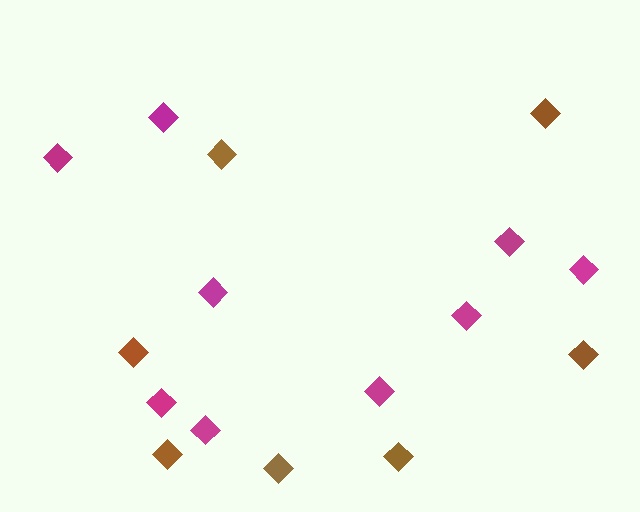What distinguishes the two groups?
There are 2 groups: one group of magenta diamonds (9) and one group of brown diamonds (7).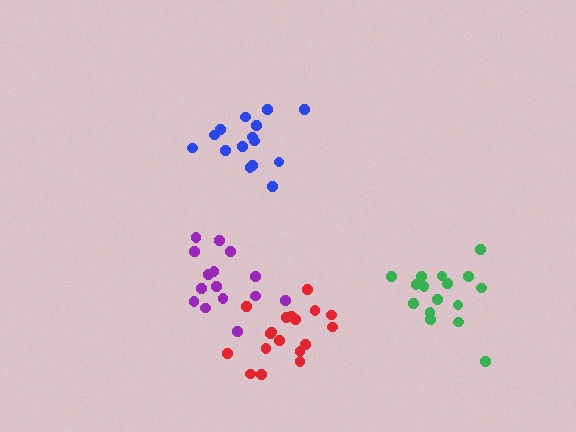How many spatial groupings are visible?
There are 4 spatial groupings.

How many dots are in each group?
Group 1: 15 dots, Group 2: 15 dots, Group 3: 16 dots, Group 4: 18 dots (64 total).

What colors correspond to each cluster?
The clusters are colored: purple, blue, green, red.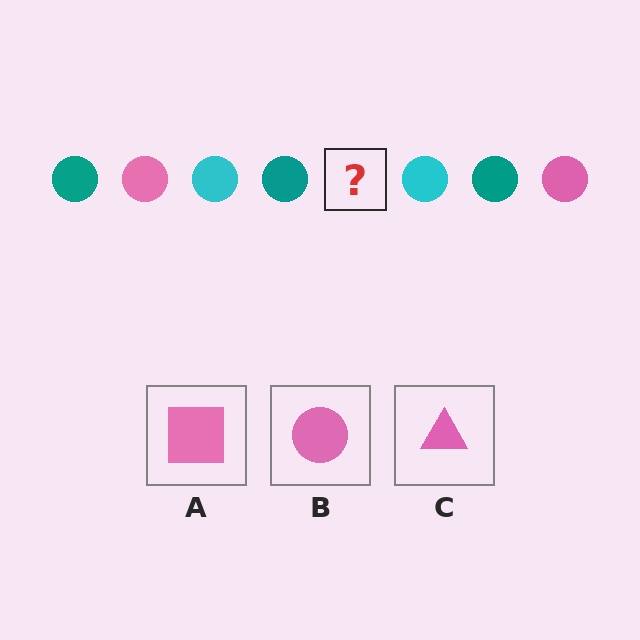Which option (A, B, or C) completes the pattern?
B.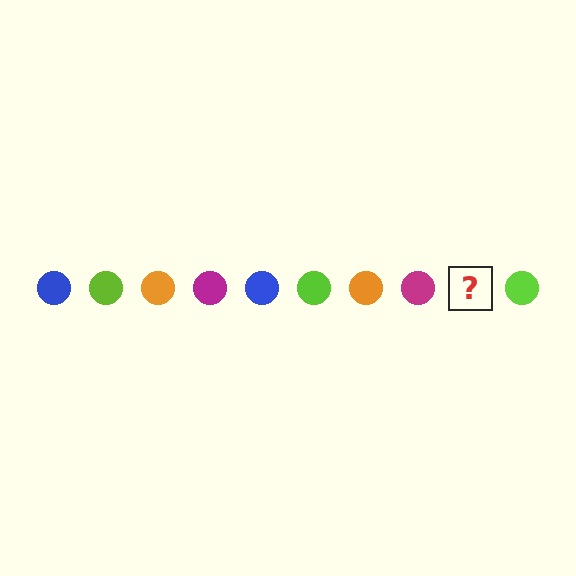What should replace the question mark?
The question mark should be replaced with a blue circle.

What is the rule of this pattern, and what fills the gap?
The rule is that the pattern cycles through blue, lime, orange, magenta circles. The gap should be filled with a blue circle.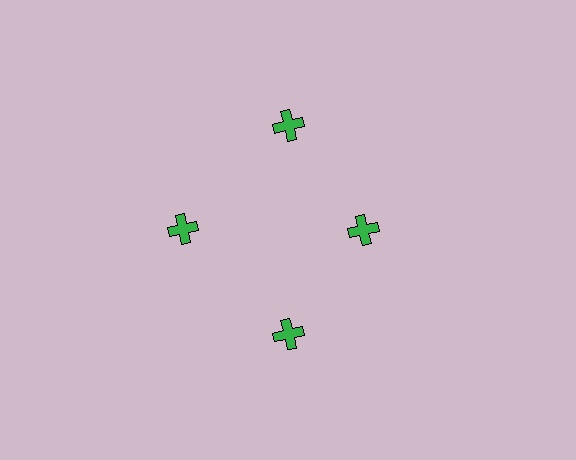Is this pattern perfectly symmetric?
No. The 4 green crosses are arranged in a ring, but one element near the 3 o'clock position is pulled inward toward the center, breaking the 4-fold rotational symmetry.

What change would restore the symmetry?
The symmetry would be restored by moving it outward, back onto the ring so that all 4 crosses sit at equal angles and equal distance from the center.